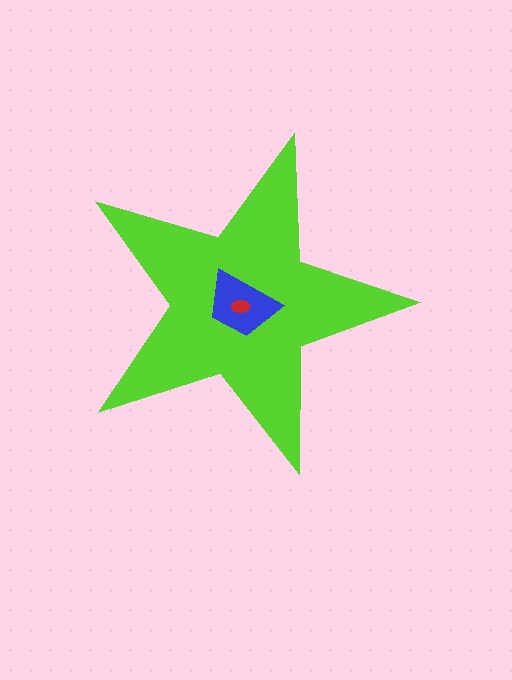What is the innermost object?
The red ellipse.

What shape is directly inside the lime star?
The blue trapezoid.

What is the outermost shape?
The lime star.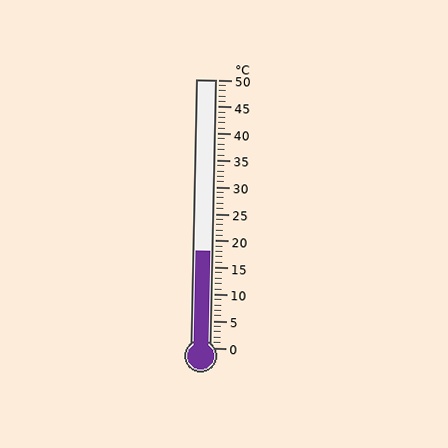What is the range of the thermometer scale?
The thermometer scale ranges from 0°C to 50°C.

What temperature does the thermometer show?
The thermometer shows approximately 18°C.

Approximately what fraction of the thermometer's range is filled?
The thermometer is filled to approximately 35% of its range.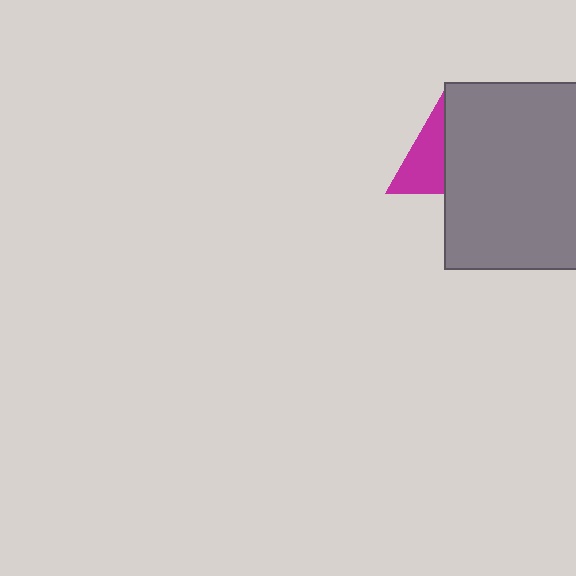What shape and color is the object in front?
The object in front is a gray rectangle.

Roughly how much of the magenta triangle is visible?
A small part of it is visible (roughly 42%).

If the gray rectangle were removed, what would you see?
You would see the complete magenta triangle.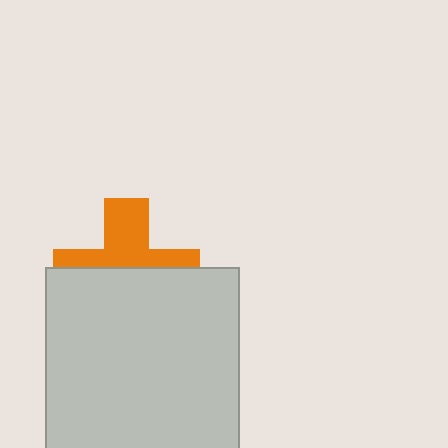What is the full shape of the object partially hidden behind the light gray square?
The partially hidden object is an orange cross.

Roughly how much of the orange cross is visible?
A small part of it is visible (roughly 45%).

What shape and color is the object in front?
The object in front is a light gray square.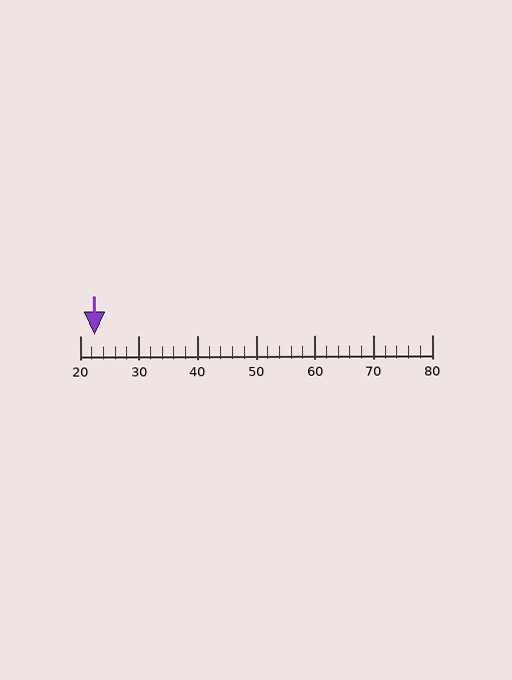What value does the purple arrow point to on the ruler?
The purple arrow points to approximately 22.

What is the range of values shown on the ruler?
The ruler shows values from 20 to 80.